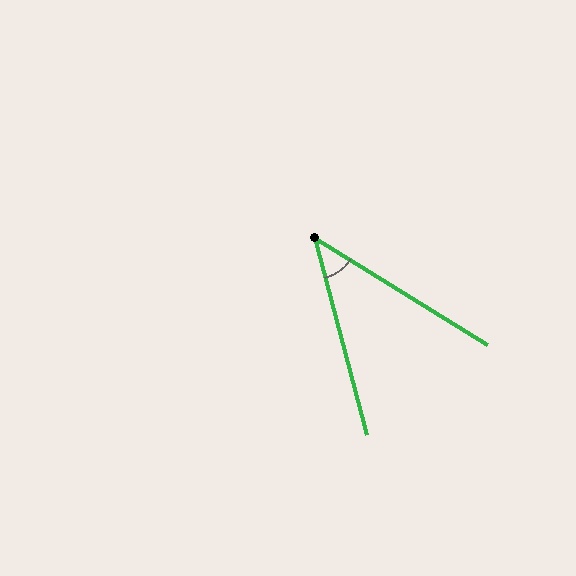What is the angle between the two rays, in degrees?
Approximately 43 degrees.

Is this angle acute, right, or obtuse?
It is acute.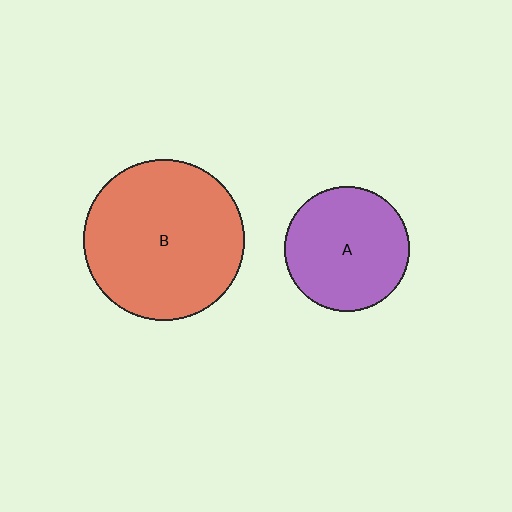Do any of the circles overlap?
No, none of the circles overlap.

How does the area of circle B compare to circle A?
Approximately 1.7 times.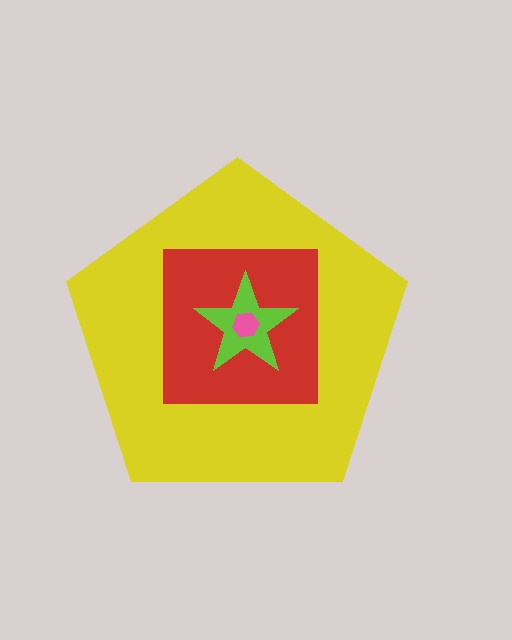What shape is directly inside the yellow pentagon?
The red square.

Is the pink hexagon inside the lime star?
Yes.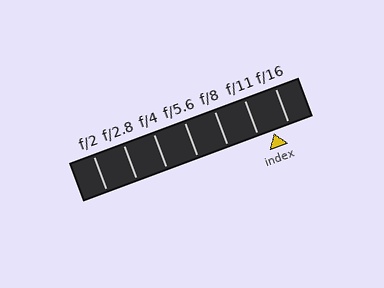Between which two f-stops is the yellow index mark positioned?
The index mark is between f/11 and f/16.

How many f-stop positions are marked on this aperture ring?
There are 7 f-stop positions marked.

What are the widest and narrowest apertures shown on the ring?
The widest aperture shown is f/2 and the narrowest is f/16.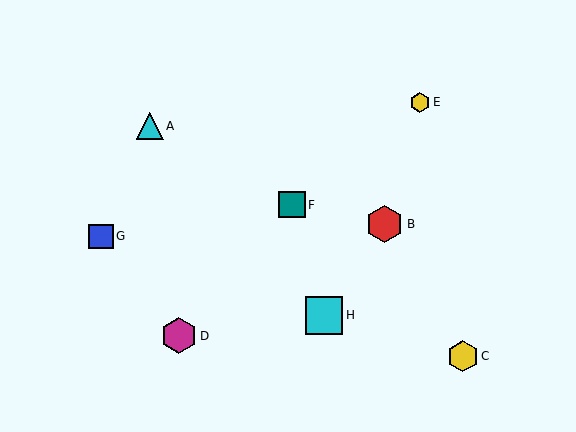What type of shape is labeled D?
Shape D is a magenta hexagon.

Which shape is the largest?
The cyan square (labeled H) is the largest.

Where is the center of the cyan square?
The center of the cyan square is at (324, 315).